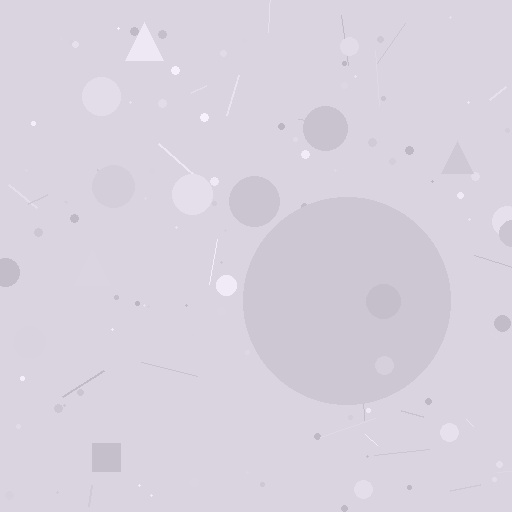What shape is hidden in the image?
A circle is hidden in the image.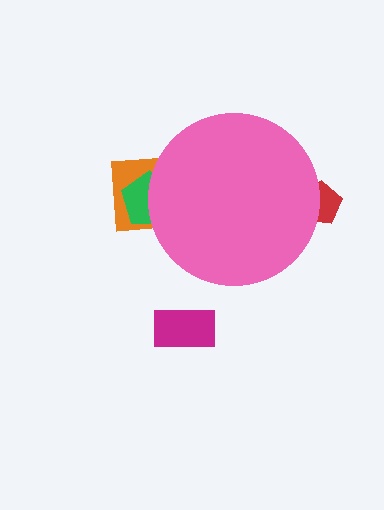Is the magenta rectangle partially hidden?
No, the magenta rectangle is fully visible.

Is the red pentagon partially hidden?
Yes, the red pentagon is partially hidden behind the pink circle.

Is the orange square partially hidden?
Yes, the orange square is partially hidden behind the pink circle.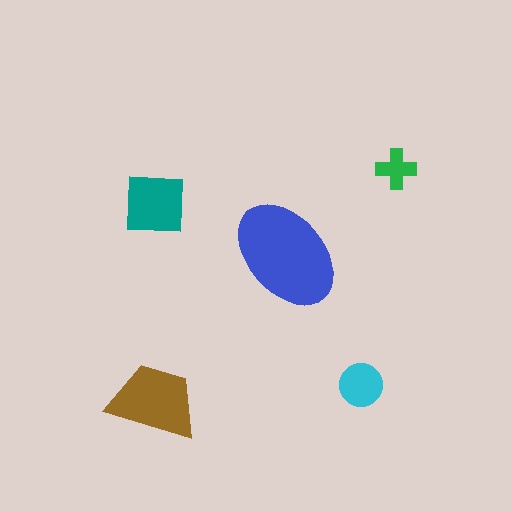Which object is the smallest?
The green cross.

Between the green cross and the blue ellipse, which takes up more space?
The blue ellipse.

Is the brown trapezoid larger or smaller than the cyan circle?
Larger.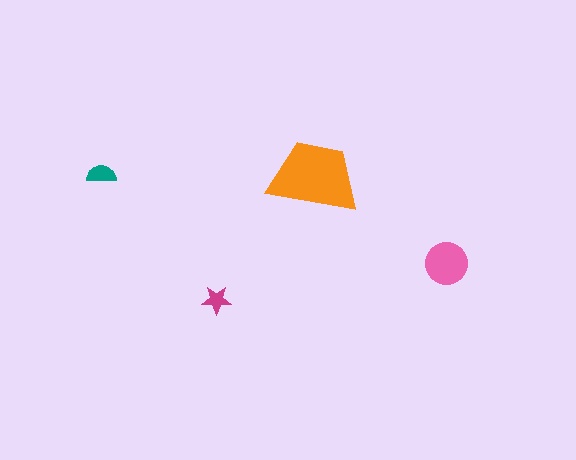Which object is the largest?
The orange trapezoid.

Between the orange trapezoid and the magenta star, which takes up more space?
The orange trapezoid.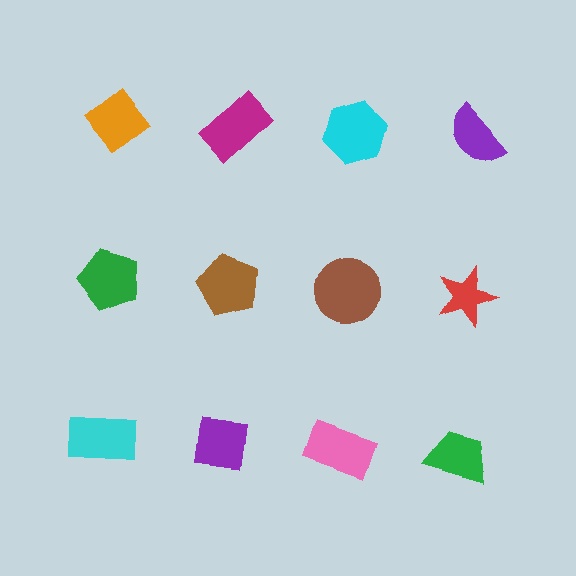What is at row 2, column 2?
A brown pentagon.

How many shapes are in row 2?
4 shapes.